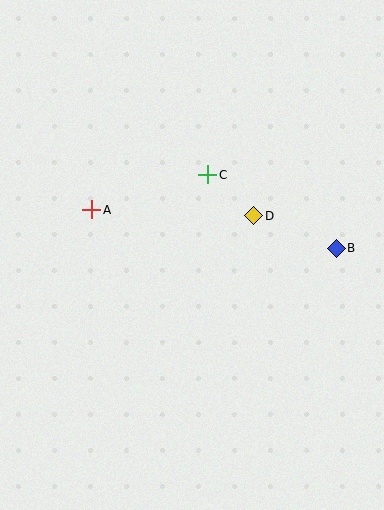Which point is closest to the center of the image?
Point D at (254, 216) is closest to the center.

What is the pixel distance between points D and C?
The distance between D and C is 62 pixels.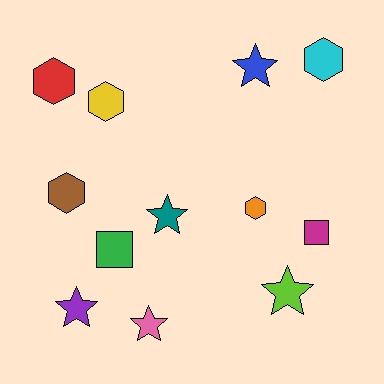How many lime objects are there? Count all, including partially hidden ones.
There is 1 lime object.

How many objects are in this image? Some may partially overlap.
There are 12 objects.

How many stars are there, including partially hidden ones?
There are 5 stars.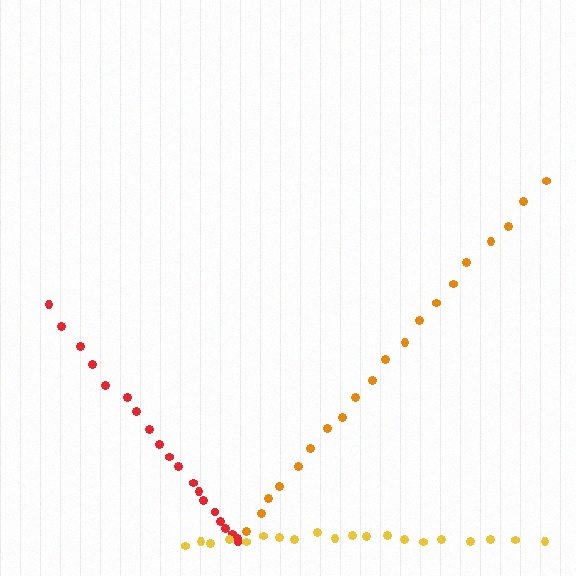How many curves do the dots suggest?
There are 3 distinct paths.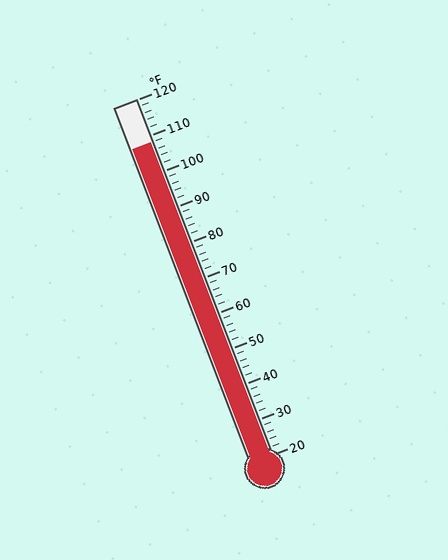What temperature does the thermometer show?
The thermometer shows approximately 108°F.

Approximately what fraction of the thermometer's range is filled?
The thermometer is filled to approximately 90% of its range.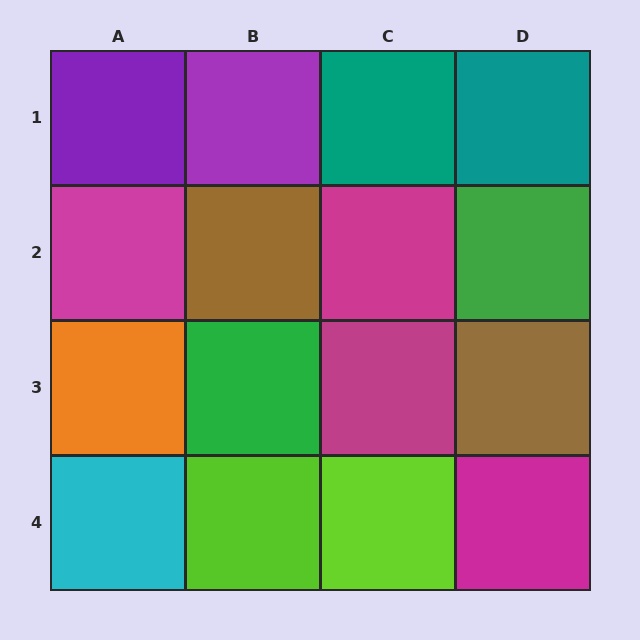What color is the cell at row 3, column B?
Green.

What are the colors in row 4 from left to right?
Cyan, lime, lime, magenta.